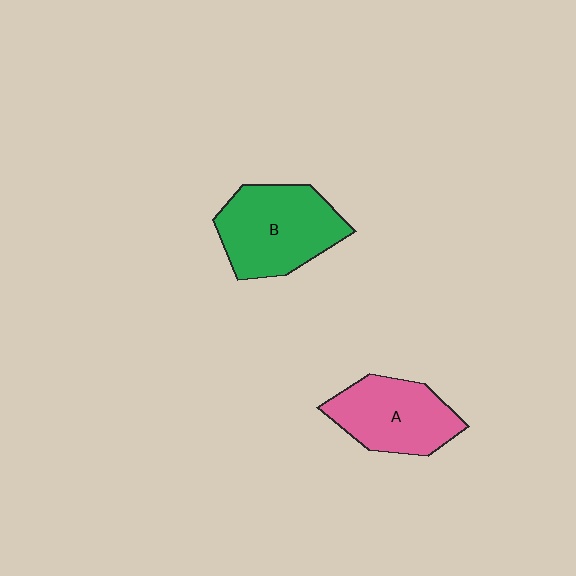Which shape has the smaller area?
Shape A (pink).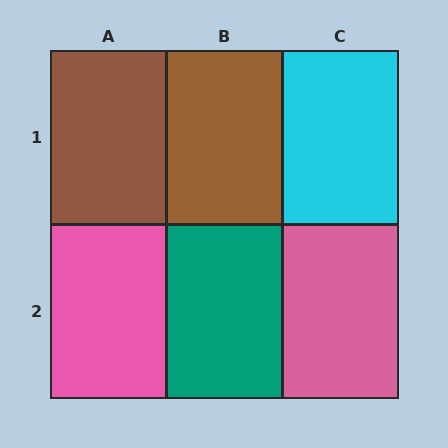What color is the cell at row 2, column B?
Teal.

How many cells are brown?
2 cells are brown.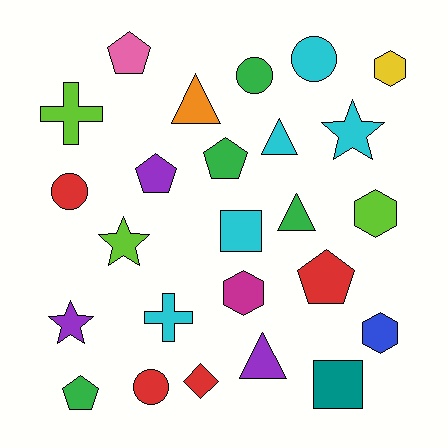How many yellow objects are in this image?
There is 1 yellow object.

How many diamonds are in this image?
There is 1 diamond.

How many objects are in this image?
There are 25 objects.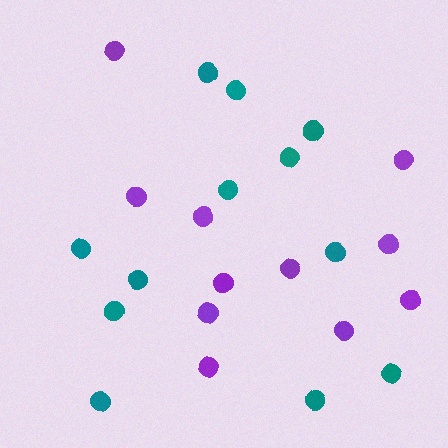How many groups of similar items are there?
There are 2 groups: one group of purple circles (11) and one group of teal circles (12).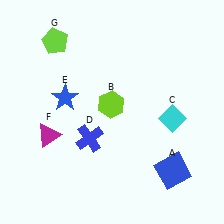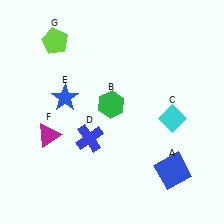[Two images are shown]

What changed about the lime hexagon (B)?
In Image 1, B is lime. In Image 2, it changed to green.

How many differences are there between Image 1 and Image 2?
There is 1 difference between the two images.